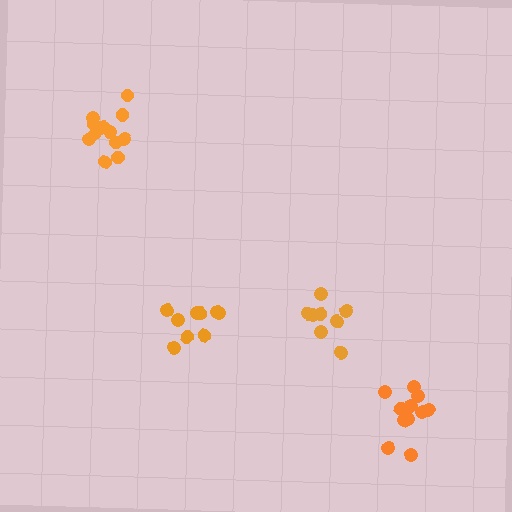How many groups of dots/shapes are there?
There are 4 groups.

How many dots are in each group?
Group 1: 12 dots, Group 2: 9 dots, Group 3: 12 dots, Group 4: 8 dots (41 total).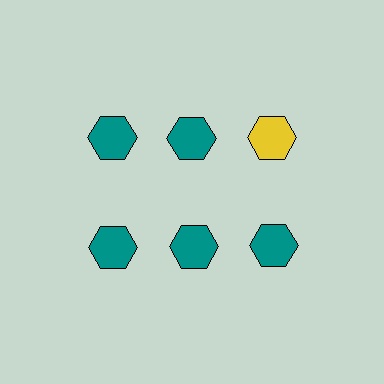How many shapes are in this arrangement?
There are 6 shapes arranged in a grid pattern.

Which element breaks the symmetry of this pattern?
The yellow hexagon in the top row, center column breaks the symmetry. All other shapes are teal hexagons.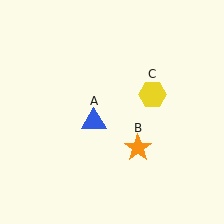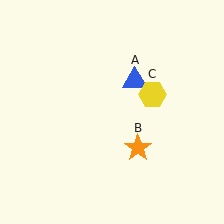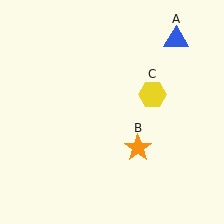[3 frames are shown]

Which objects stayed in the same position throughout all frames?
Orange star (object B) and yellow hexagon (object C) remained stationary.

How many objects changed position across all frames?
1 object changed position: blue triangle (object A).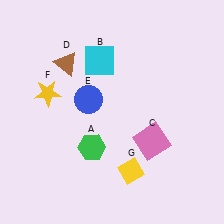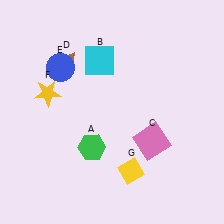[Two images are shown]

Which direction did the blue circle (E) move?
The blue circle (E) moved up.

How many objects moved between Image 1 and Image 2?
1 object moved between the two images.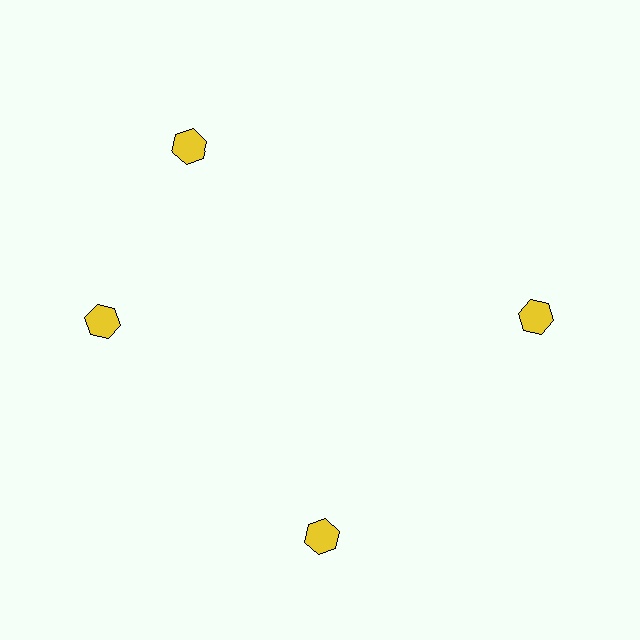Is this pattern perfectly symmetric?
No. The 4 yellow hexagons are arranged in a ring, but one element near the 12 o'clock position is rotated out of alignment along the ring, breaking the 4-fold rotational symmetry.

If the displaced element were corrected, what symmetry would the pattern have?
It would have 4-fold rotational symmetry — the pattern would map onto itself every 90 degrees.